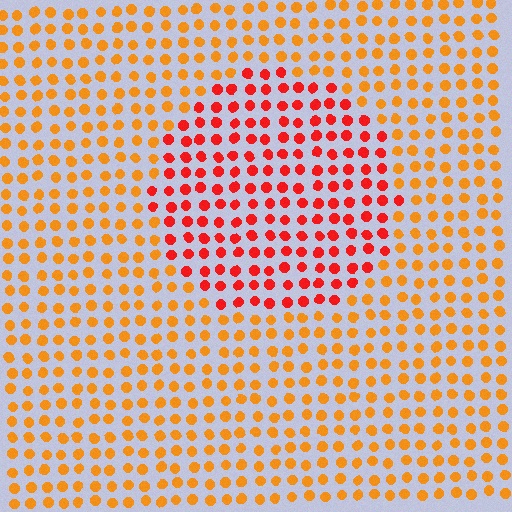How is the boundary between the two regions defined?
The boundary is defined purely by a slight shift in hue (about 34 degrees). Spacing, size, and orientation are identical on both sides.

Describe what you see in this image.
The image is filled with small orange elements in a uniform arrangement. A circle-shaped region is visible where the elements are tinted to a slightly different hue, forming a subtle color boundary.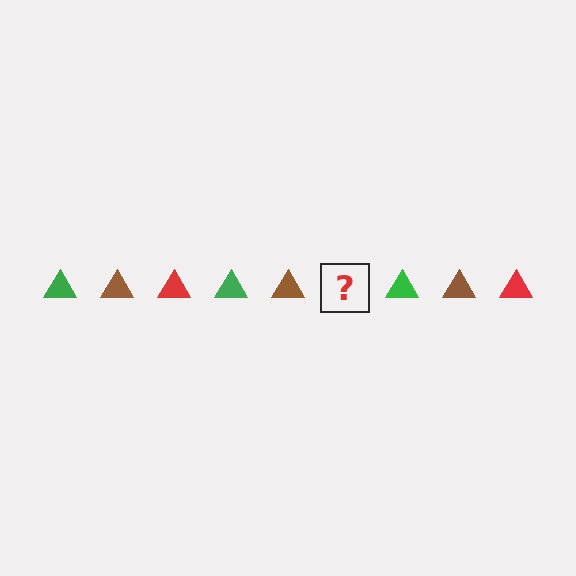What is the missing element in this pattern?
The missing element is a red triangle.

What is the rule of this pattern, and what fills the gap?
The rule is that the pattern cycles through green, brown, red triangles. The gap should be filled with a red triangle.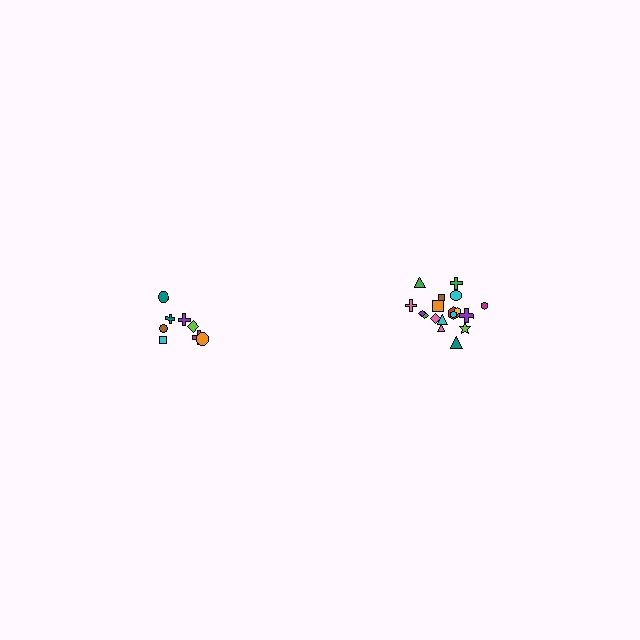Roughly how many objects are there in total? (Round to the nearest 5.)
Roughly 25 objects in total.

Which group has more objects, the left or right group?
The right group.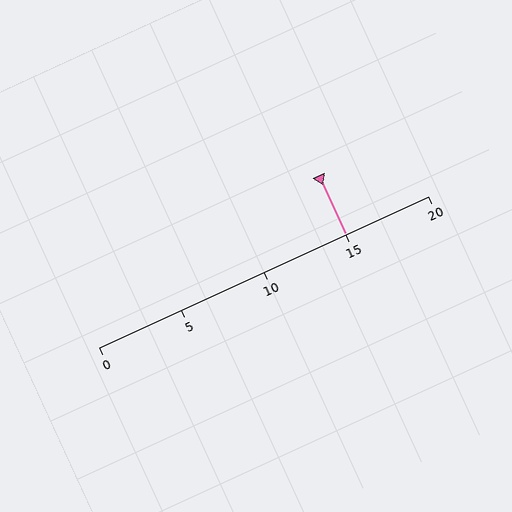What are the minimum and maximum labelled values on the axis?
The axis runs from 0 to 20.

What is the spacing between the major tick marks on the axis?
The major ticks are spaced 5 apart.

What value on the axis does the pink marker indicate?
The marker indicates approximately 15.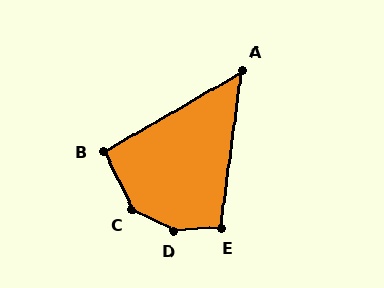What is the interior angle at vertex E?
Approximately 101 degrees (obtuse).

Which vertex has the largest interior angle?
D, at approximately 149 degrees.